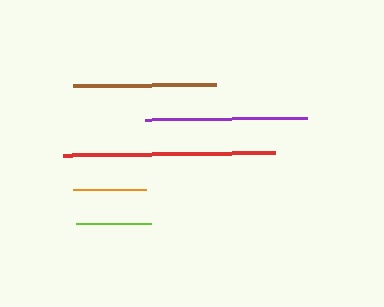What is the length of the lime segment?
The lime segment is approximately 76 pixels long.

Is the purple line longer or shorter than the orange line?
The purple line is longer than the orange line.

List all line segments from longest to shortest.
From longest to shortest: red, purple, brown, lime, orange.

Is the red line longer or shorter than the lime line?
The red line is longer than the lime line.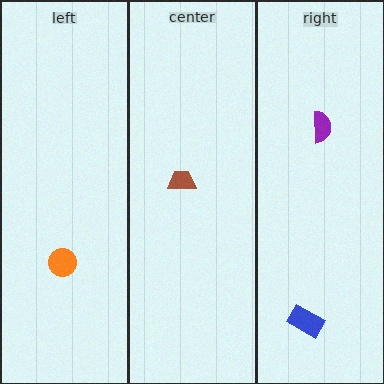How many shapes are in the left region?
1.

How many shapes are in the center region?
1.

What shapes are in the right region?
The blue rectangle, the purple semicircle.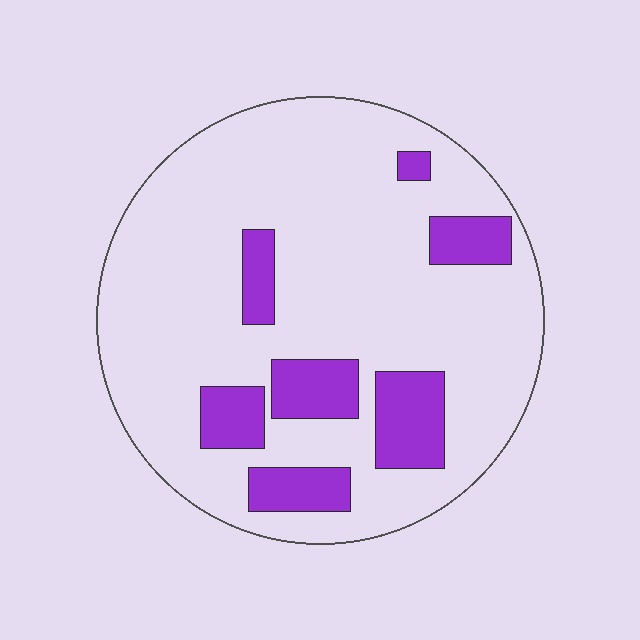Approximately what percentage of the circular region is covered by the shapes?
Approximately 20%.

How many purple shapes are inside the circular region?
7.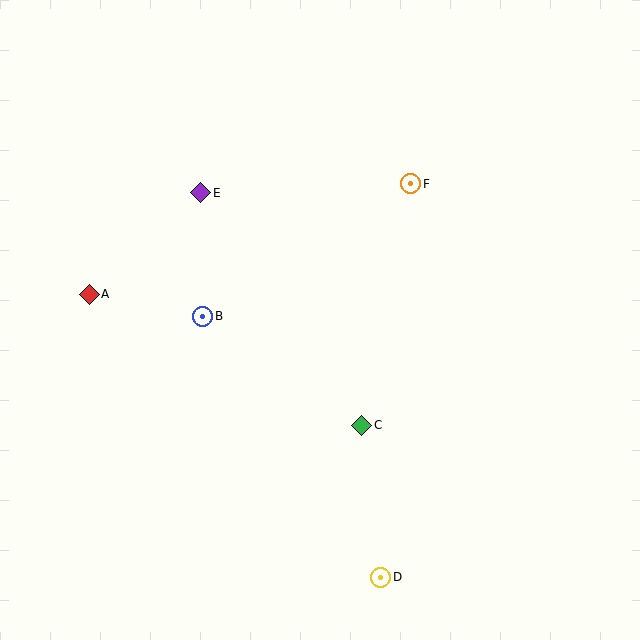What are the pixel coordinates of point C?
Point C is at (362, 425).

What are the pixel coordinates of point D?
Point D is at (381, 577).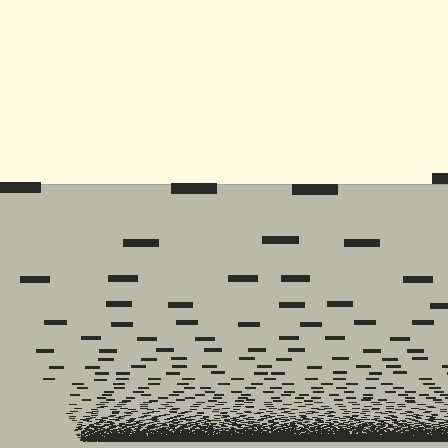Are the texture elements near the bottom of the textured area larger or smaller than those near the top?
Smaller. The gradient is inverted — elements near the bottom are smaller and denser.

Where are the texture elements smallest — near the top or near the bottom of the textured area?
Near the bottom.